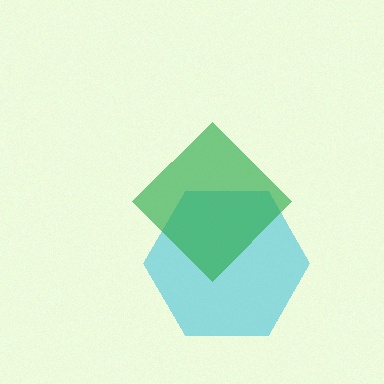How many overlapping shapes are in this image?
There are 2 overlapping shapes in the image.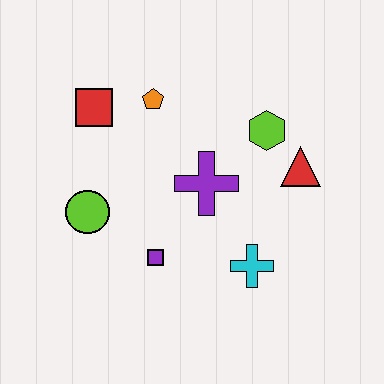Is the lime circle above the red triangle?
No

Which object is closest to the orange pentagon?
The red square is closest to the orange pentagon.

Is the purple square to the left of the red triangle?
Yes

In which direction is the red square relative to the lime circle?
The red square is above the lime circle.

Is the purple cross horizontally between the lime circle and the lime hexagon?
Yes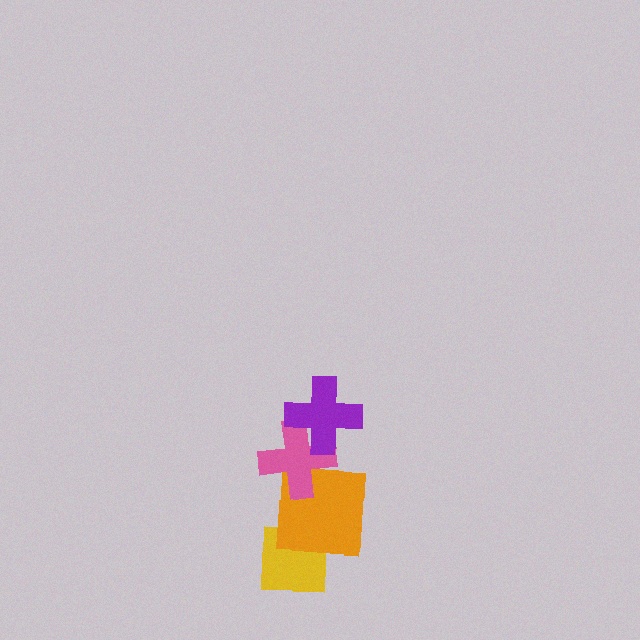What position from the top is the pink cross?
The pink cross is 2nd from the top.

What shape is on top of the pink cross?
The purple cross is on top of the pink cross.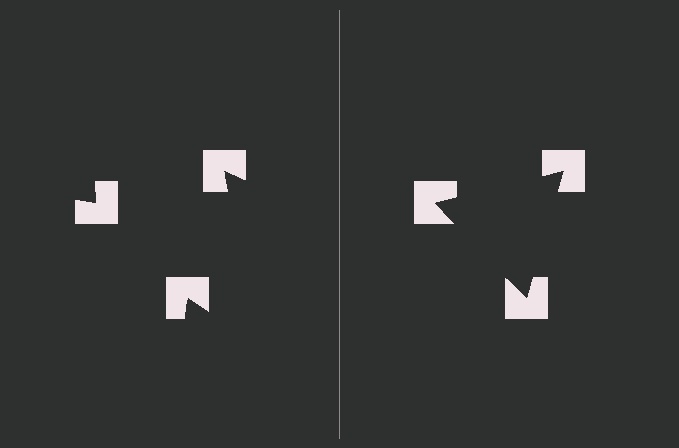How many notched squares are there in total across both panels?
6 — 3 on each side.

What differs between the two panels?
The notched squares are positioned identically on both sides; only the wedge orientations differ. On the right they align to a triangle; on the left they are misaligned.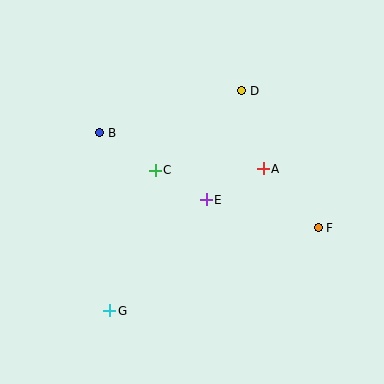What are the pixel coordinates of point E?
Point E is at (206, 200).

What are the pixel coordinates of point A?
Point A is at (263, 169).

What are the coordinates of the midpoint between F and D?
The midpoint between F and D is at (280, 159).